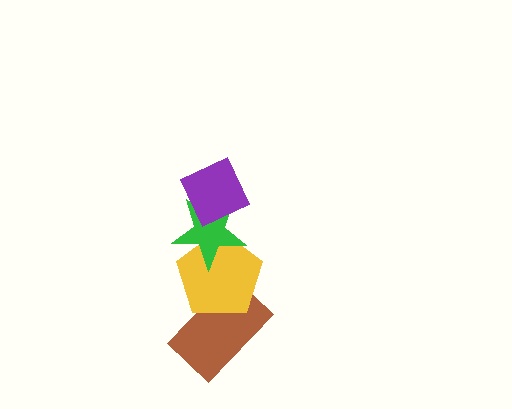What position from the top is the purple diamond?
The purple diamond is 1st from the top.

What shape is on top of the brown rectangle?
The yellow pentagon is on top of the brown rectangle.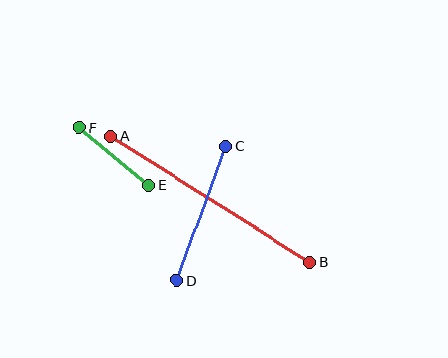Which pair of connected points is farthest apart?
Points A and B are farthest apart.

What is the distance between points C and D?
The distance is approximately 143 pixels.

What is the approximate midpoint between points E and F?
The midpoint is at approximately (114, 156) pixels.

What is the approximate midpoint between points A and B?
The midpoint is at approximately (210, 199) pixels.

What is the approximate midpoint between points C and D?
The midpoint is at approximately (201, 213) pixels.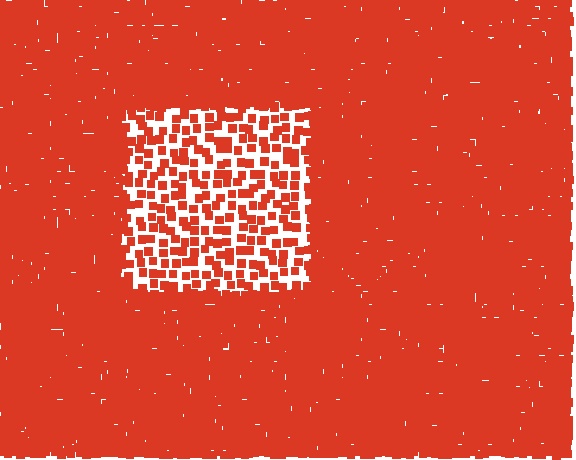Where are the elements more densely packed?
The elements are more densely packed outside the rectangle boundary.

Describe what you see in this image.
The image contains small red elements arranged at two different densities. A rectangle-shaped region is visible where the elements are less densely packed than the surrounding area.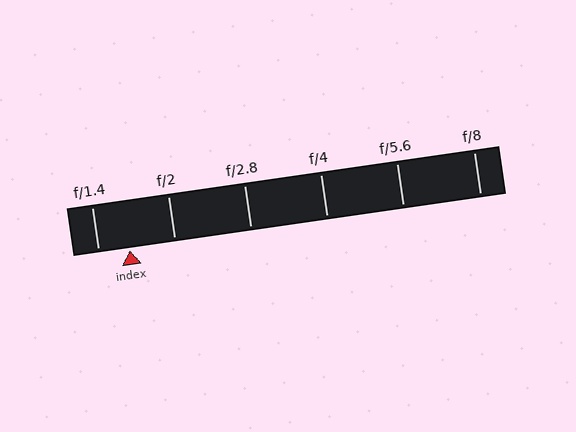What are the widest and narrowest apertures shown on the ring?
The widest aperture shown is f/1.4 and the narrowest is f/8.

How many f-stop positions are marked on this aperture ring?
There are 6 f-stop positions marked.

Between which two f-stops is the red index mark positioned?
The index mark is between f/1.4 and f/2.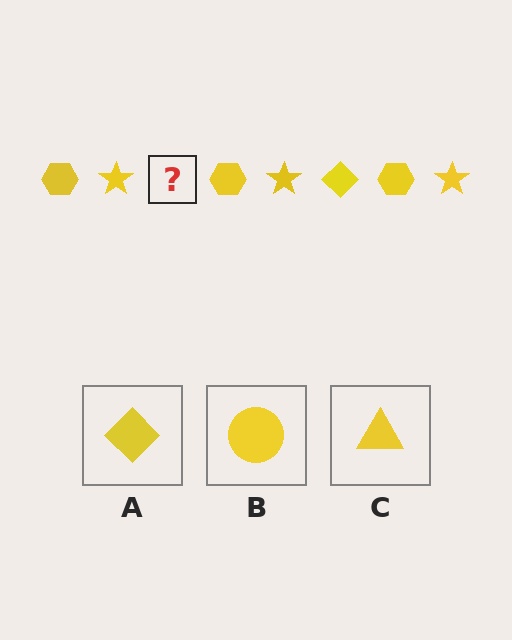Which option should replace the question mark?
Option A.